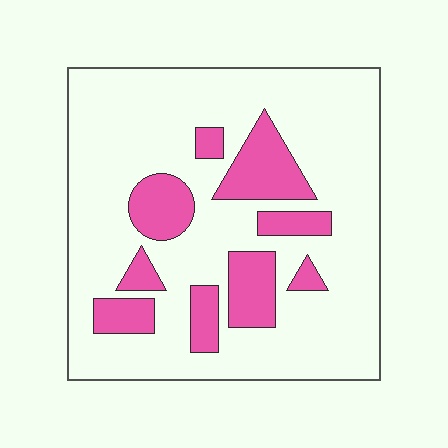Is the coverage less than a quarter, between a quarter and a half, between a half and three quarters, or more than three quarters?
Less than a quarter.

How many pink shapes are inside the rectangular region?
9.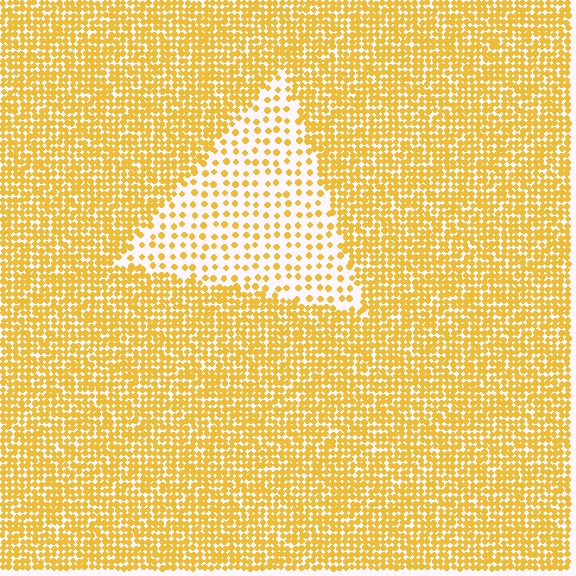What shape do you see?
I see a triangle.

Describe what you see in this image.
The image contains small yellow elements arranged at two different densities. A triangle-shaped region is visible where the elements are less densely packed than the surrounding area.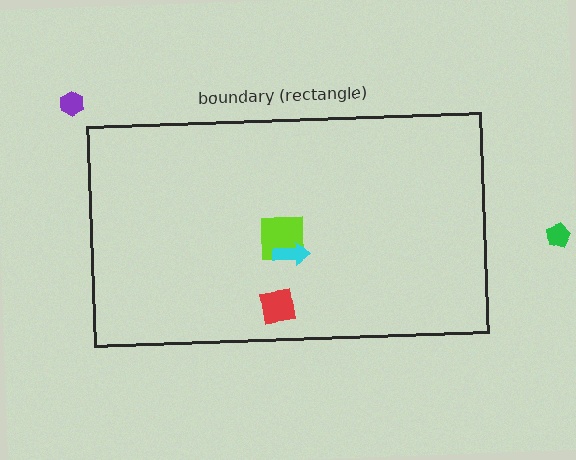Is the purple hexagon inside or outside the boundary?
Outside.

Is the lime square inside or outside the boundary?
Inside.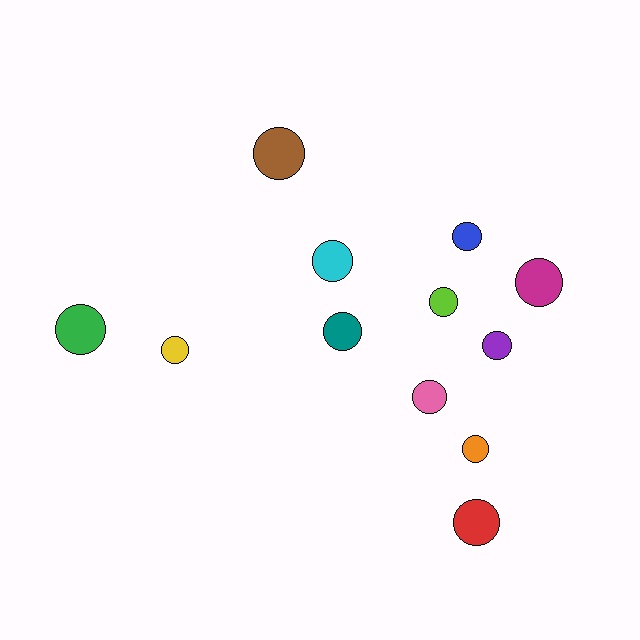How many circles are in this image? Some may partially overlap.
There are 12 circles.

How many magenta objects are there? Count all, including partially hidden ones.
There is 1 magenta object.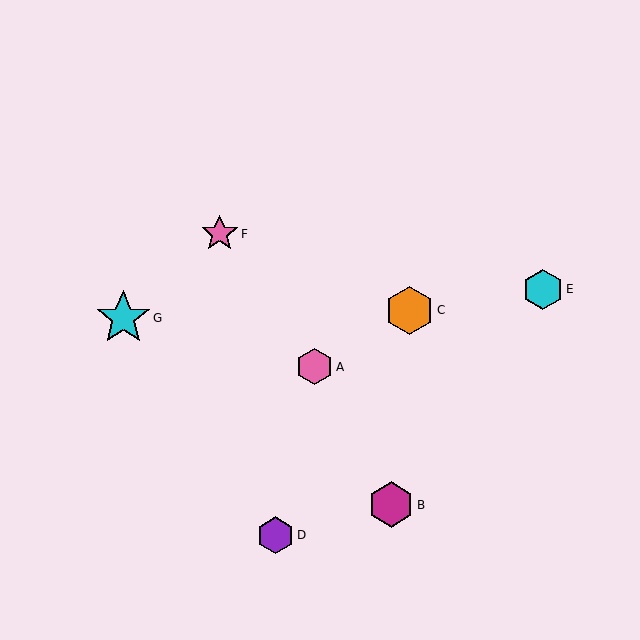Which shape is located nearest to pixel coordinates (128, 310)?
The cyan star (labeled G) at (123, 318) is nearest to that location.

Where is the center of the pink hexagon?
The center of the pink hexagon is at (314, 367).